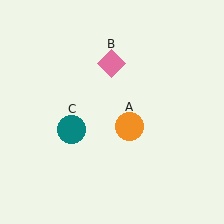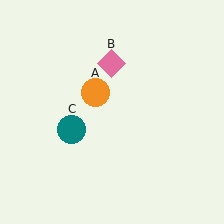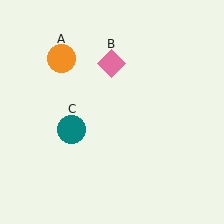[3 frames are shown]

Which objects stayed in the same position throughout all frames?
Pink diamond (object B) and teal circle (object C) remained stationary.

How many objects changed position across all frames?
1 object changed position: orange circle (object A).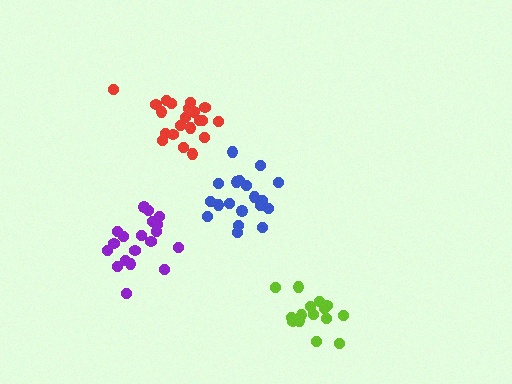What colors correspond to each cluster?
The clusters are colored: red, purple, blue, lime.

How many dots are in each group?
Group 1: 21 dots, Group 2: 19 dots, Group 3: 19 dots, Group 4: 15 dots (74 total).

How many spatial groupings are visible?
There are 4 spatial groupings.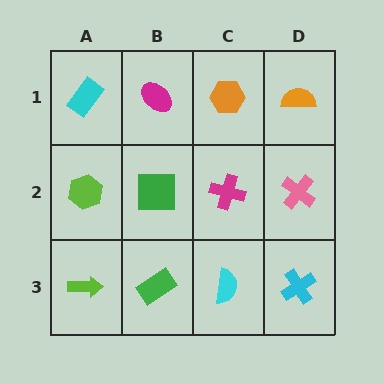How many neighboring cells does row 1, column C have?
3.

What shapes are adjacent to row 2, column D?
An orange semicircle (row 1, column D), a cyan cross (row 3, column D), a magenta cross (row 2, column C).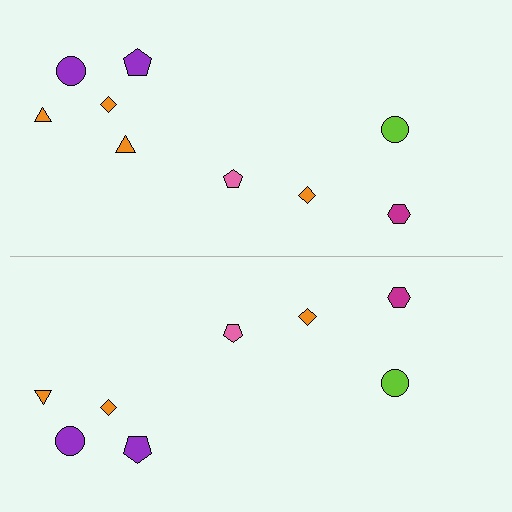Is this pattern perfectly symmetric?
No, the pattern is not perfectly symmetric. A orange triangle is missing from the bottom side.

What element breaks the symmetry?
A orange triangle is missing from the bottom side.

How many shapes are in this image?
There are 17 shapes in this image.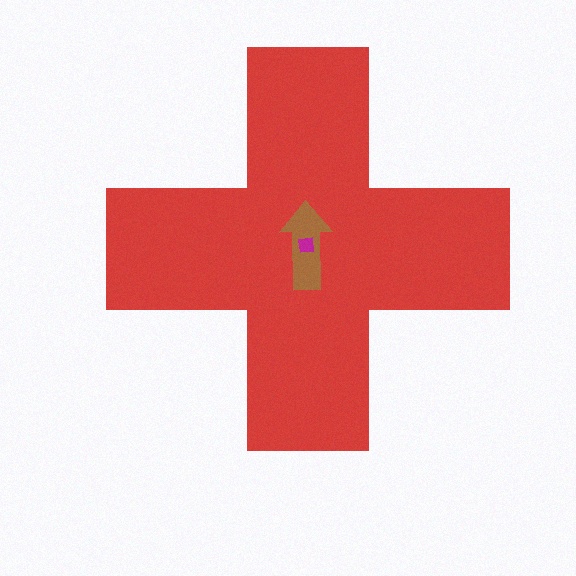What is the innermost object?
The magenta square.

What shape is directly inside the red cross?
The brown arrow.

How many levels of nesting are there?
3.